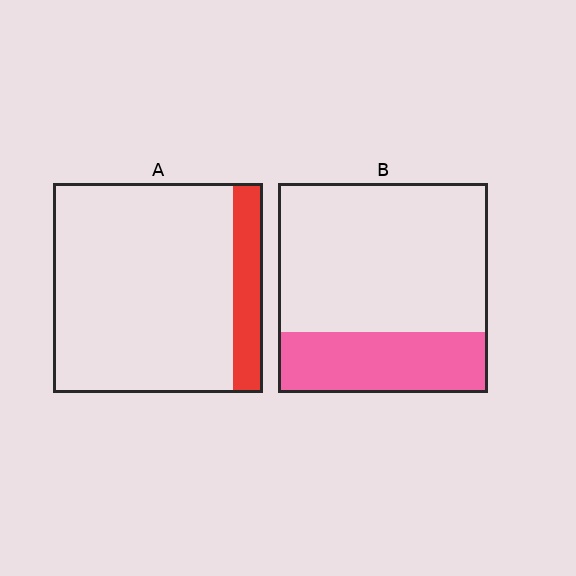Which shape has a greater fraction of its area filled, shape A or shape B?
Shape B.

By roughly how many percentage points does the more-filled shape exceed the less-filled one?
By roughly 15 percentage points (B over A).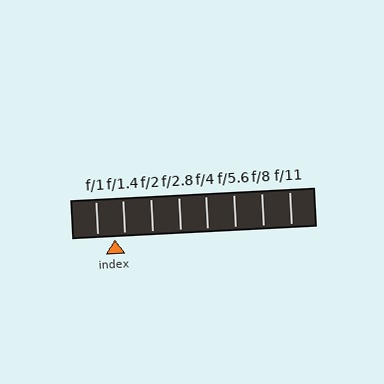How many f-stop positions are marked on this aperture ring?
There are 8 f-stop positions marked.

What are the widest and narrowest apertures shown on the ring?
The widest aperture shown is f/1 and the narrowest is f/11.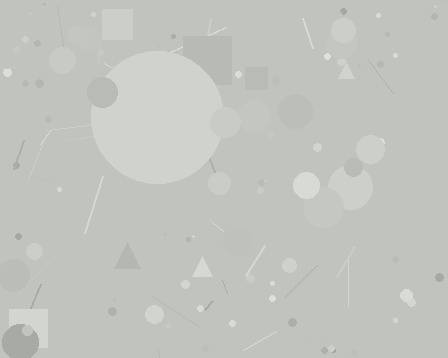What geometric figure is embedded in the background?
A circle is embedded in the background.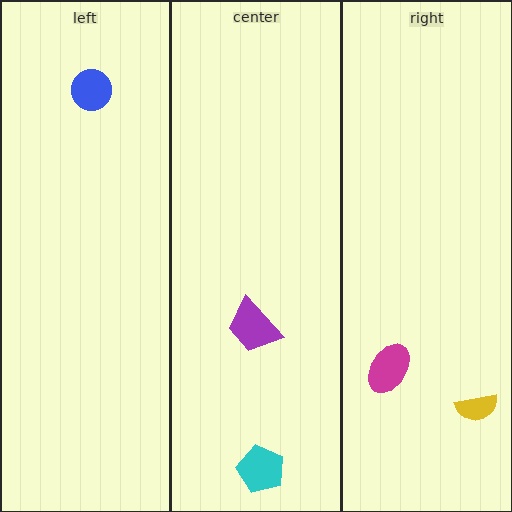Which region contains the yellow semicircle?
The right region.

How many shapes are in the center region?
2.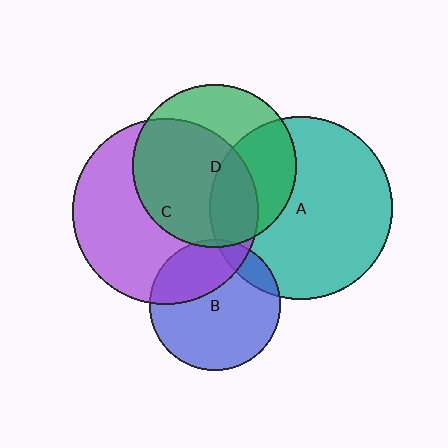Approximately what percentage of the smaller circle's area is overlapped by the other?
Approximately 15%.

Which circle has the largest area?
Circle C (purple).